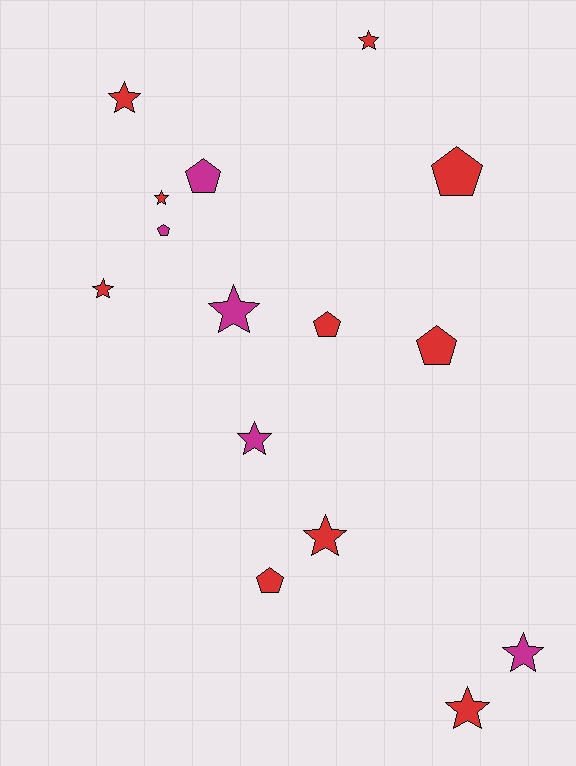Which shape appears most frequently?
Star, with 9 objects.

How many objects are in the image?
There are 15 objects.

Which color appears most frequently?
Red, with 10 objects.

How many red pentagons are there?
There are 4 red pentagons.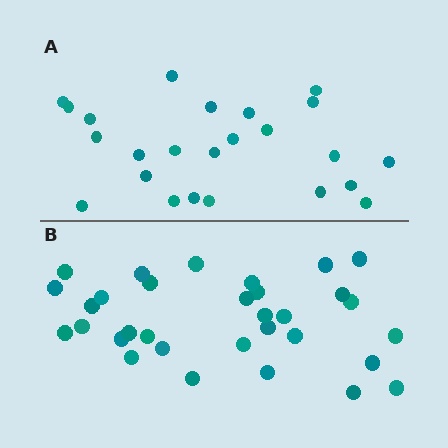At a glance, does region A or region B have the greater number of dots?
Region B (the bottom region) has more dots.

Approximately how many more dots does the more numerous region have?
Region B has roughly 8 or so more dots than region A.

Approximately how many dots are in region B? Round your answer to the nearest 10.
About 30 dots. (The exact count is 32, which rounds to 30.)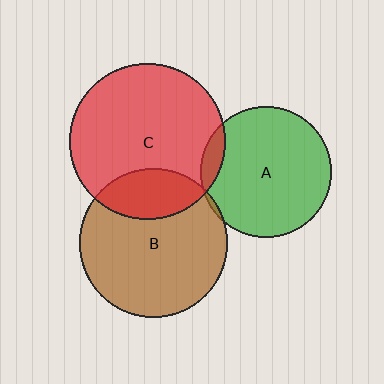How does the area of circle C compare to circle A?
Approximately 1.4 times.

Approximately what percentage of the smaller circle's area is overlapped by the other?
Approximately 10%.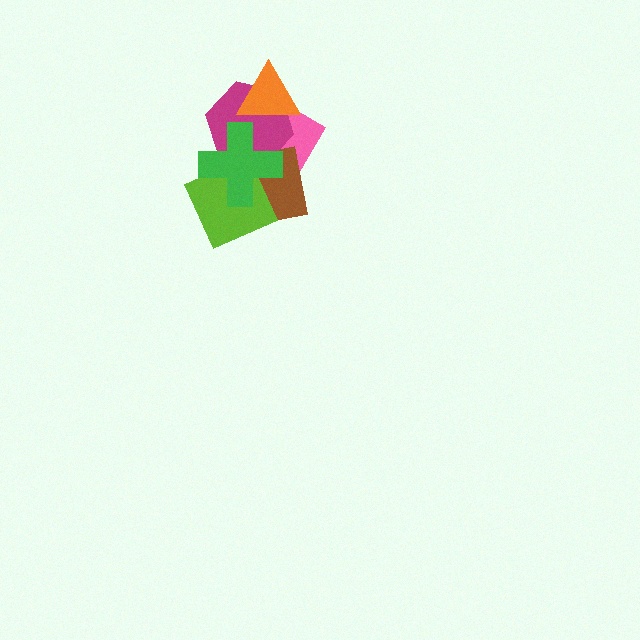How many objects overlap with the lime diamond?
3 objects overlap with the lime diamond.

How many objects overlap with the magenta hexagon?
5 objects overlap with the magenta hexagon.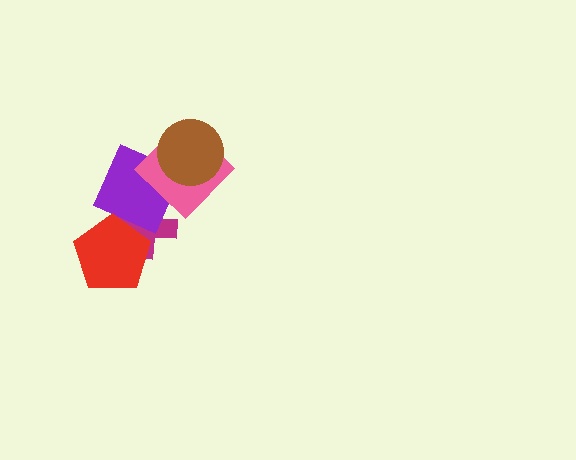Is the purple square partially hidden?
Yes, it is partially covered by another shape.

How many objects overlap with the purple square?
2 objects overlap with the purple square.